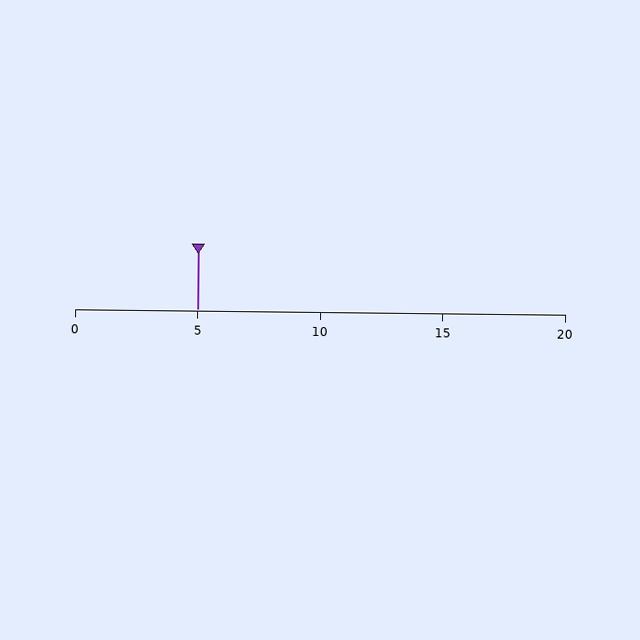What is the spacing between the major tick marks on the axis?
The major ticks are spaced 5 apart.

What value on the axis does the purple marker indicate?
The marker indicates approximately 5.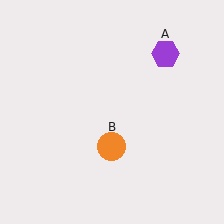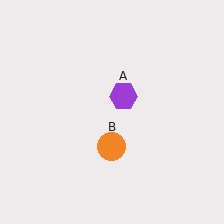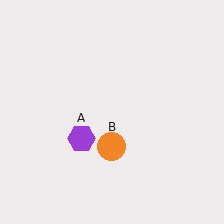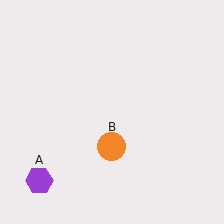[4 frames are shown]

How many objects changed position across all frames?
1 object changed position: purple hexagon (object A).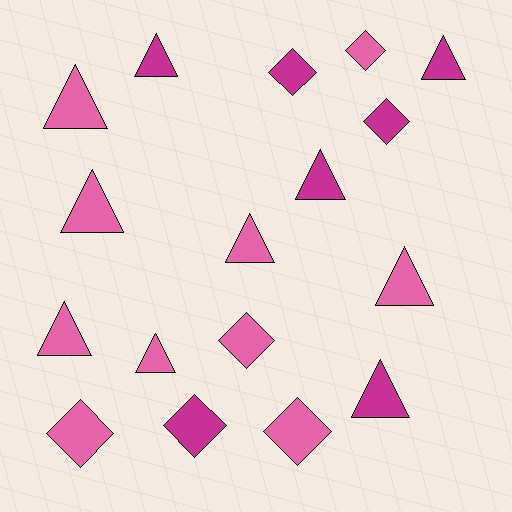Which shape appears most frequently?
Triangle, with 10 objects.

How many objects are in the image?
There are 17 objects.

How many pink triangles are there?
There are 6 pink triangles.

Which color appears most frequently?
Pink, with 10 objects.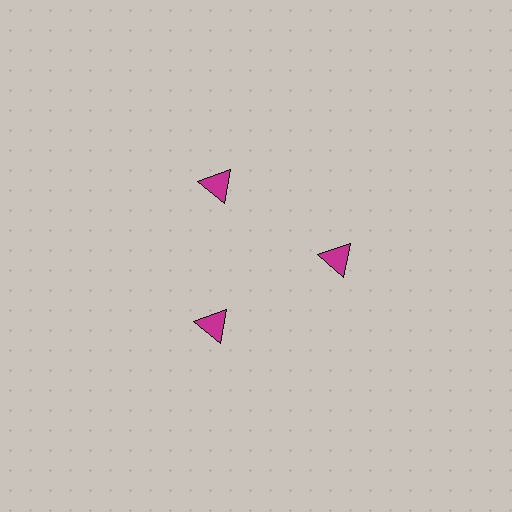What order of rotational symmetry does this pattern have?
This pattern has 3-fold rotational symmetry.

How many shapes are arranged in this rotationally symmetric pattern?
There are 3 shapes, arranged in 3 groups of 1.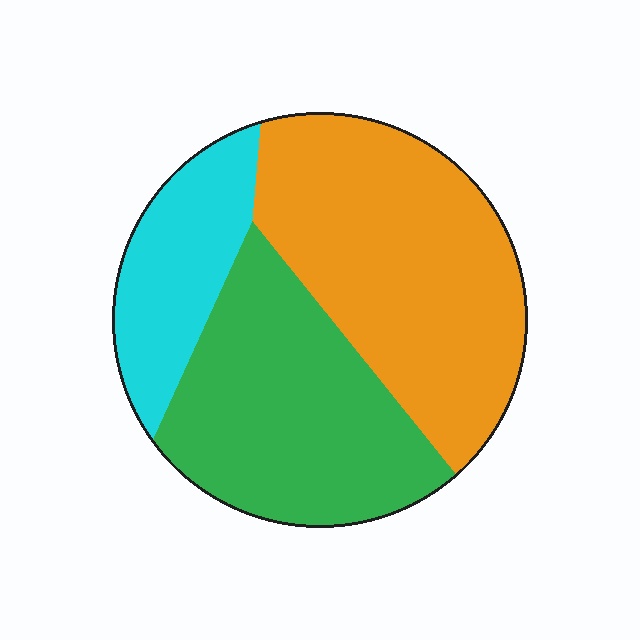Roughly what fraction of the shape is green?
Green covers roughly 35% of the shape.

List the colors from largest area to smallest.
From largest to smallest: orange, green, cyan.